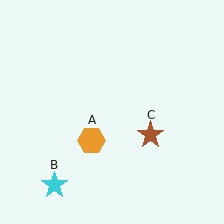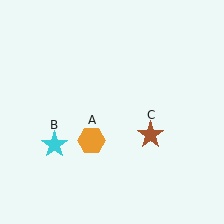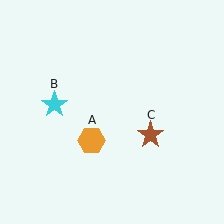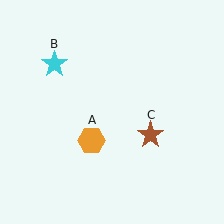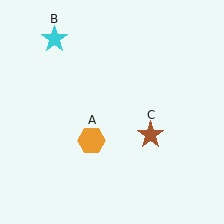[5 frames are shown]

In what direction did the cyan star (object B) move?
The cyan star (object B) moved up.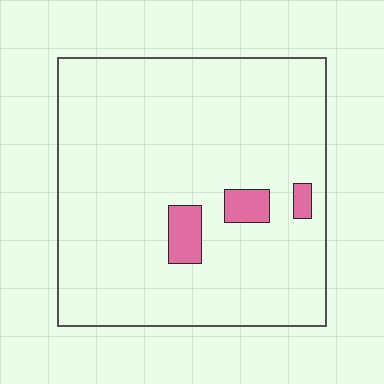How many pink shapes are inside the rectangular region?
3.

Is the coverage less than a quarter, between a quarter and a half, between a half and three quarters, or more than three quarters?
Less than a quarter.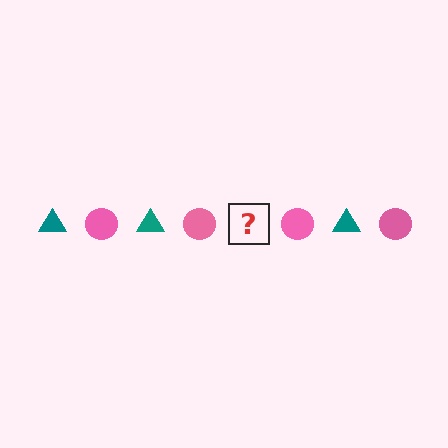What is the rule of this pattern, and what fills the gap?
The rule is that the pattern alternates between teal triangle and pink circle. The gap should be filled with a teal triangle.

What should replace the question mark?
The question mark should be replaced with a teal triangle.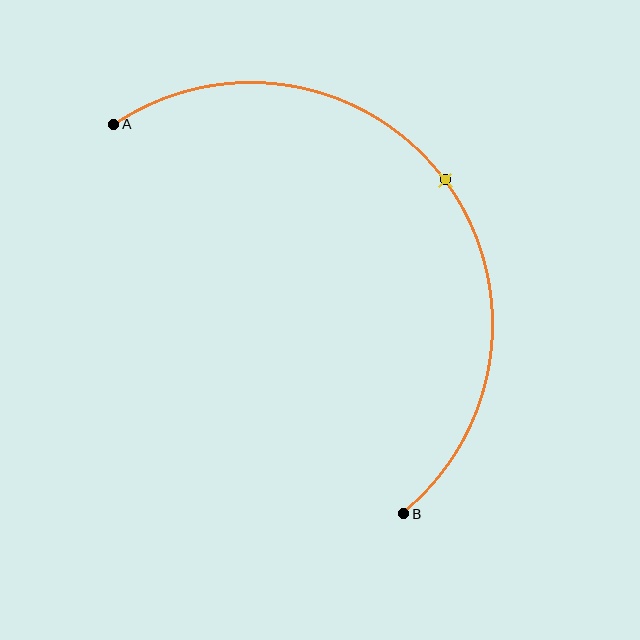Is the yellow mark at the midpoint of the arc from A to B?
Yes. The yellow mark lies on the arc at equal arc-length from both A and B — it is the arc midpoint.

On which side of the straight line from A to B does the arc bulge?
The arc bulges above and to the right of the straight line connecting A and B.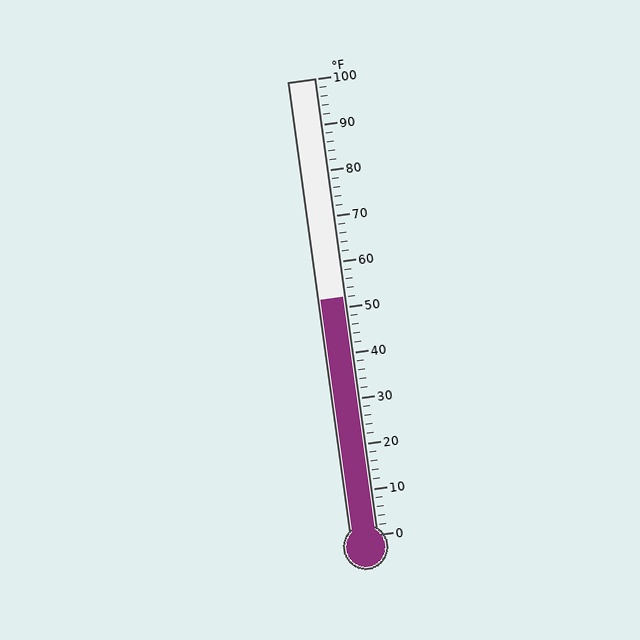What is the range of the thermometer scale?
The thermometer scale ranges from 0°F to 100°F.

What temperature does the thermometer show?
The thermometer shows approximately 52°F.